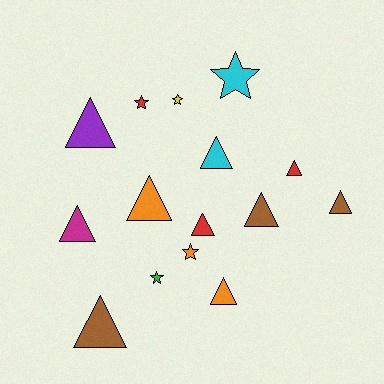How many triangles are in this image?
There are 10 triangles.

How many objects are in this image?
There are 15 objects.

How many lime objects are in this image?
There are no lime objects.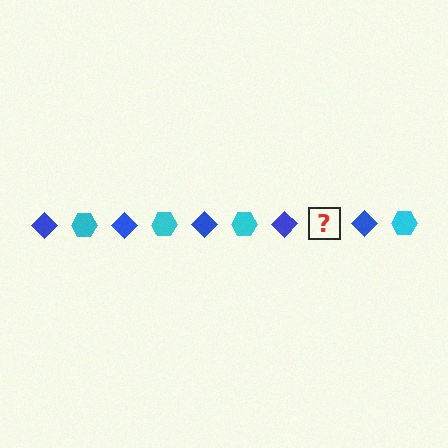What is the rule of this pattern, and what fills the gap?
The rule is that the pattern alternates between blue diamond and cyan hexagon. The gap should be filled with a cyan hexagon.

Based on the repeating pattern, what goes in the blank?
The blank should be a cyan hexagon.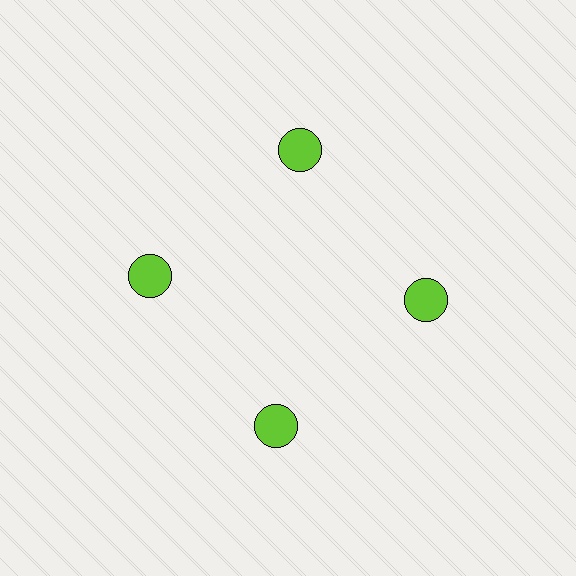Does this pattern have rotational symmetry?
Yes, this pattern has 4-fold rotational symmetry. It looks the same after rotating 90 degrees around the center.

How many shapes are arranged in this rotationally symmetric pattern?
There are 4 shapes, arranged in 4 groups of 1.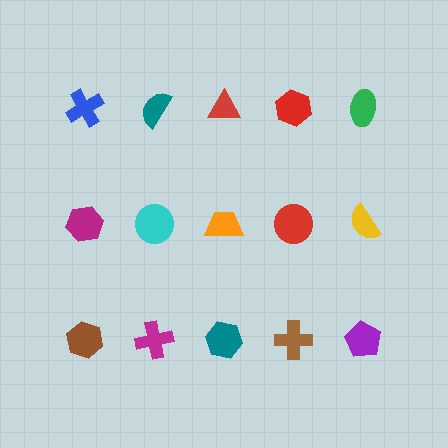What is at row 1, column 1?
A blue cross.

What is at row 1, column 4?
A red hexagon.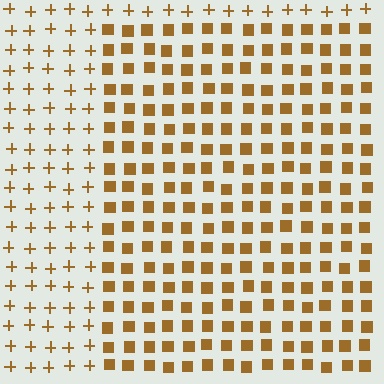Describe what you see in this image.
The image is filled with small brown elements arranged in a uniform grid. A rectangle-shaped region contains squares, while the surrounding area contains plus signs. The boundary is defined purely by the change in element shape.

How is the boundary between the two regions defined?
The boundary is defined by a change in element shape: squares inside vs. plus signs outside. All elements share the same color and spacing.